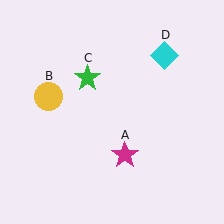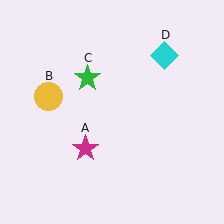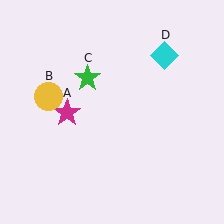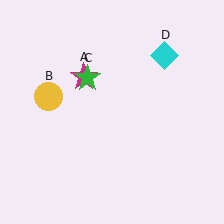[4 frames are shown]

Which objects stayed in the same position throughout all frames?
Yellow circle (object B) and green star (object C) and cyan diamond (object D) remained stationary.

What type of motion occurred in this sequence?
The magenta star (object A) rotated clockwise around the center of the scene.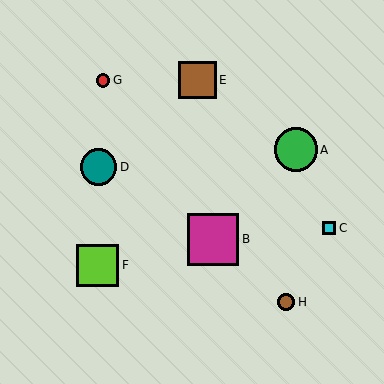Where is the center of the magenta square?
The center of the magenta square is at (213, 239).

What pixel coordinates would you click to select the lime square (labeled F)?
Click at (98, 265) to select the lime square F.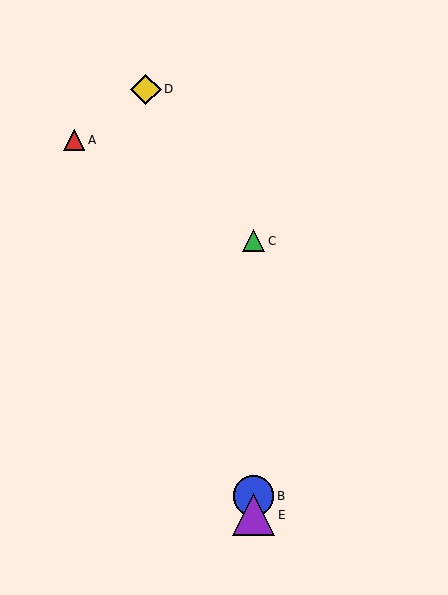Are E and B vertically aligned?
Yes, both are at x≈254.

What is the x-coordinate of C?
Object C is at x≈254.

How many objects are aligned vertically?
3 objects (B, C, E) are aligned vertically.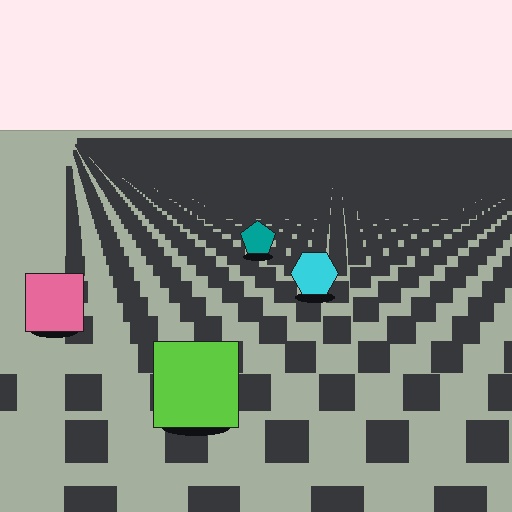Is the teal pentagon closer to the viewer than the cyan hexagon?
No. The cyan hexagon is closer — you can tell from the texture gradient: the ground texture is coarser near it.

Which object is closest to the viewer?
The lime square is closest. The texture marks near it are larger and more spread out.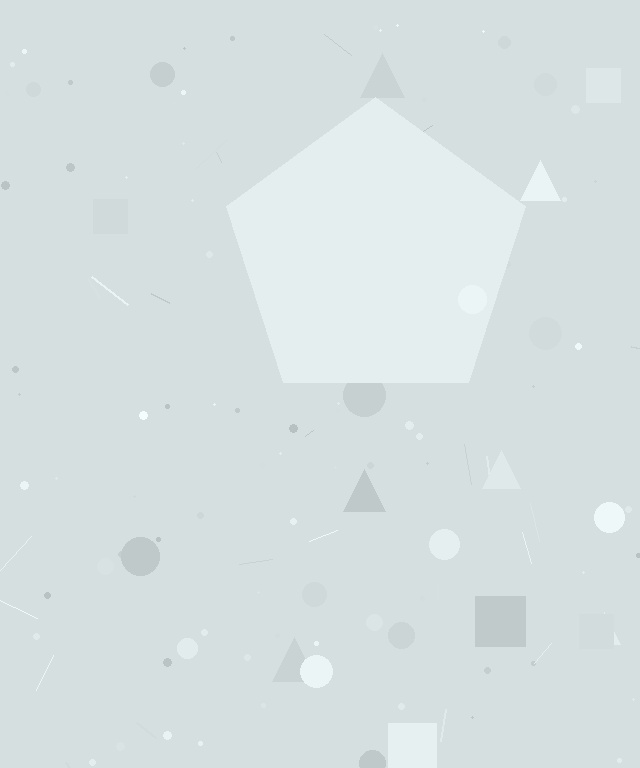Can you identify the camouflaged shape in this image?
The camouflaged shape is a pentagon.